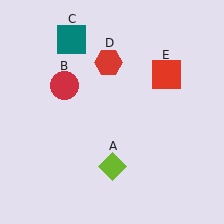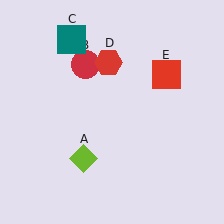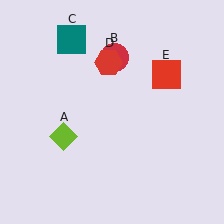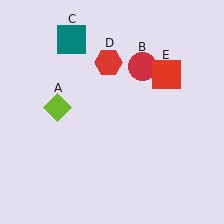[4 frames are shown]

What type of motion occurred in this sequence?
The lime diamond (object A), red circle (object B) rotated clockwise around the center of the scene.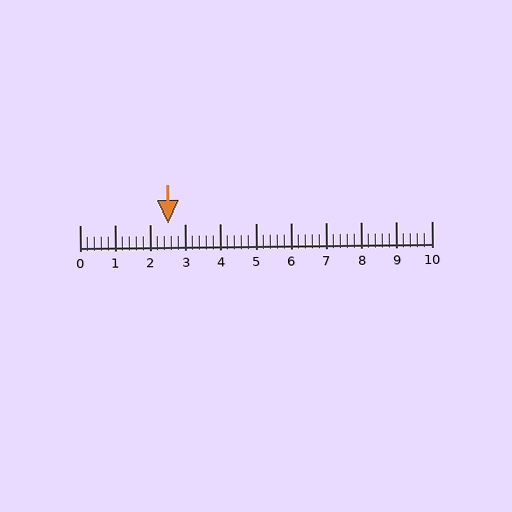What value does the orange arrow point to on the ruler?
The orange arrow points to approximately 2.5.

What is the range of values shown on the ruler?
The ruler shows values from 0 to 10.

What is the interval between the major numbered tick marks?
The major tick marks are spaced 1 units apart.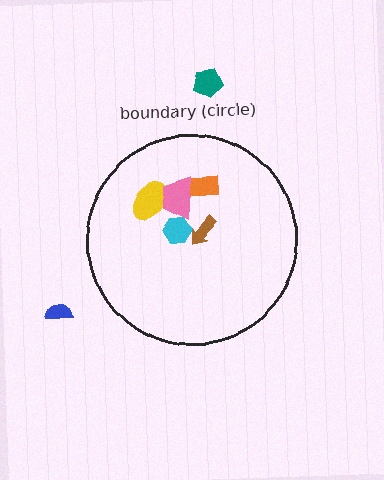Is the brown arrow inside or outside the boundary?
Inside.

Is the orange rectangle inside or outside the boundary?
Inside.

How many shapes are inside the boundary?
5 inside, 2 outside.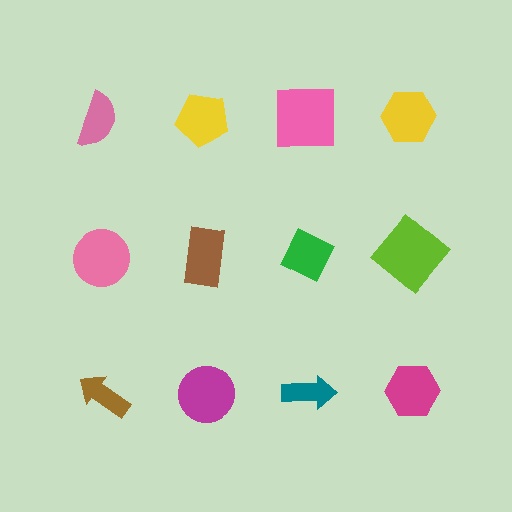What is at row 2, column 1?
A pink circle.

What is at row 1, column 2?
A yellow pentagon.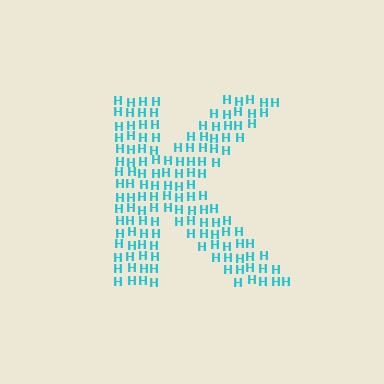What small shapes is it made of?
It is made of small letter H's.